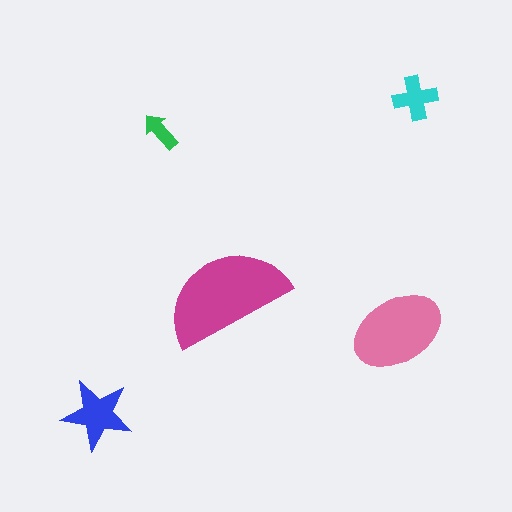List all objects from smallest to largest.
The green arrow, the cyan cross, the blue star, the pink ellipse, the magenta semicircle.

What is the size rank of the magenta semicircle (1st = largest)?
1st.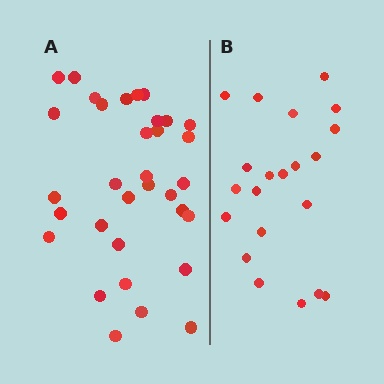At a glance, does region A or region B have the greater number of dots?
Region A (the left region) has more dots.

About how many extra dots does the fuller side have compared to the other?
Region A has roughly 12 or so more dots than region B.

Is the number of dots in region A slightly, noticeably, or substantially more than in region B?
Region A has substantially more. The ratio is roughly 1.6 to 1.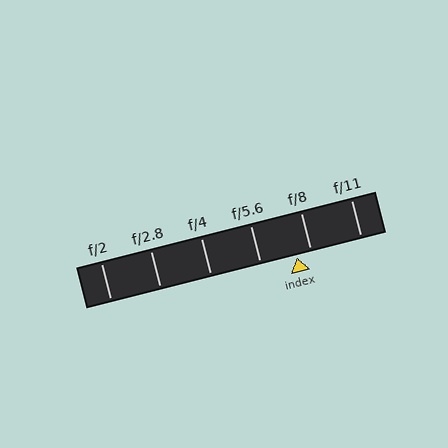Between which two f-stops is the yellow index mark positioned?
The index mark is between f/5.6 and f/8.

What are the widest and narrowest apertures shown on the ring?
The widest aperture shown is f/2 and the narrowest is f/11.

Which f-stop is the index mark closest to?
The index mark is closest to f/8.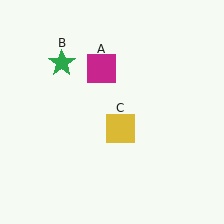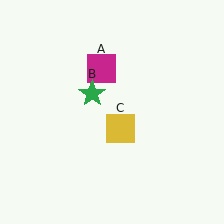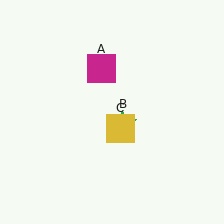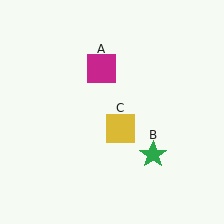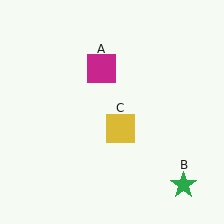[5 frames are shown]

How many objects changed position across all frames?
1 object changed position: green star (object B).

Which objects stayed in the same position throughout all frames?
Magenta square (object A) and yellow square (object C) remained stationary.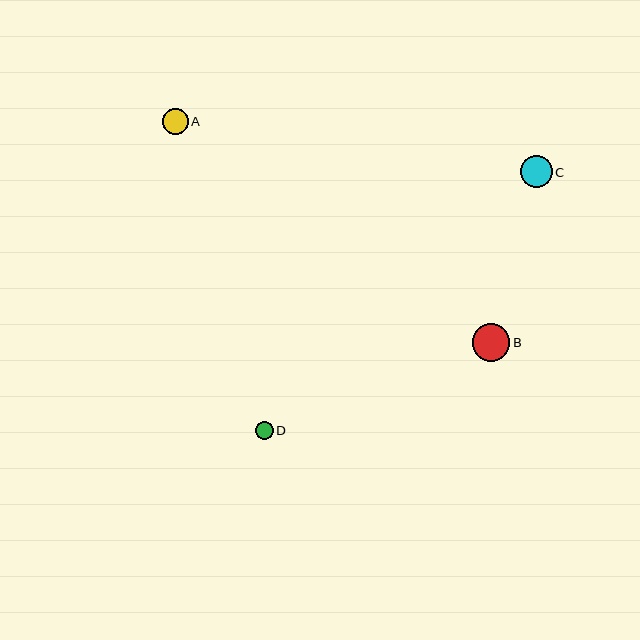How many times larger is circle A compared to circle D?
Circle A is approximately 1.4 times the size of circle D.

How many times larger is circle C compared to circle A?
Circle C is approximately 1.2 times the size of circle A.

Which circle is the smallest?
Circle D is the smallest with a size of approximately 18 pixels.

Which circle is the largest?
Circle B is the largest with a size of approximately 37 pixels.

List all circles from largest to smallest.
From largest to smallest: B, C, A, D.